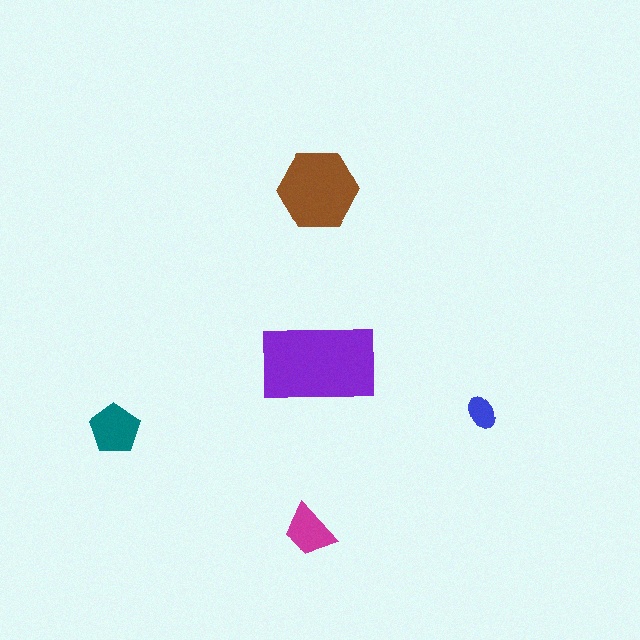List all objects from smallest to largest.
The blue ellipse, the magenta trapezoid, the teal pentagon, the brown hexagon, the purple rectangle.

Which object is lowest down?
The magenta trapezoid is bottommost.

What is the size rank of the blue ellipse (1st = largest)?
5th.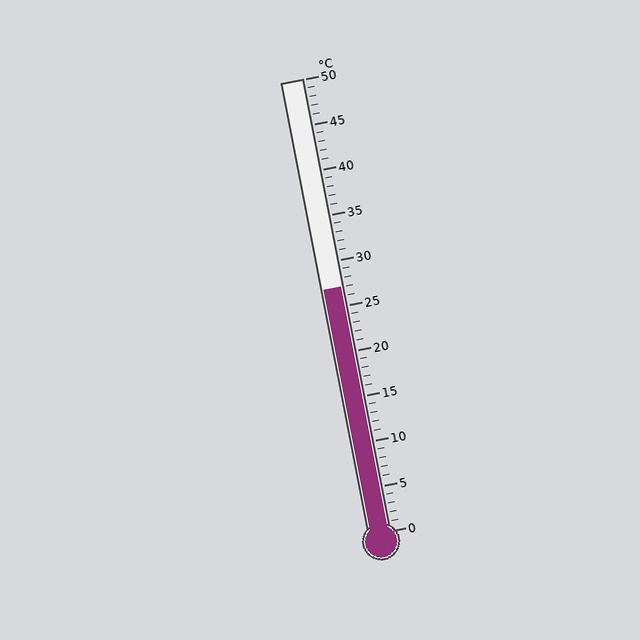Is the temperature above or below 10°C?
The temperature is above 10°C.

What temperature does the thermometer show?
The thermometer shows approximately 27°C.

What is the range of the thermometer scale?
The thermometer scale ranges from 0°C to 50°C.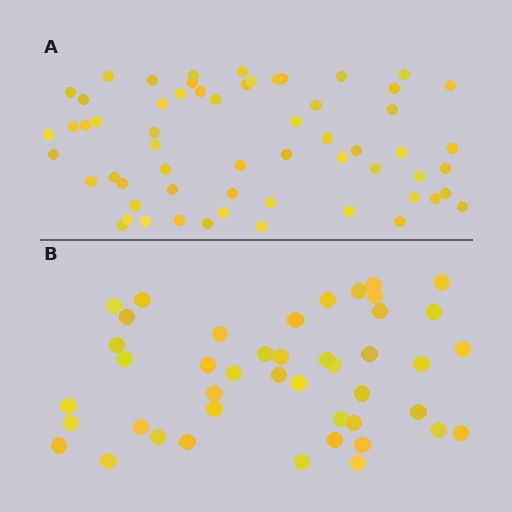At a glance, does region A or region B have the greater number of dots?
Region A (the top region) has more dots.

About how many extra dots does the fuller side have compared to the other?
Region A has approximately 15 more dots than region B.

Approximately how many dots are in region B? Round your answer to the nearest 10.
About 40 dots. (The exact count is 44, which rounds to 40.)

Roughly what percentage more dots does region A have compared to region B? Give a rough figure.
About 35% more.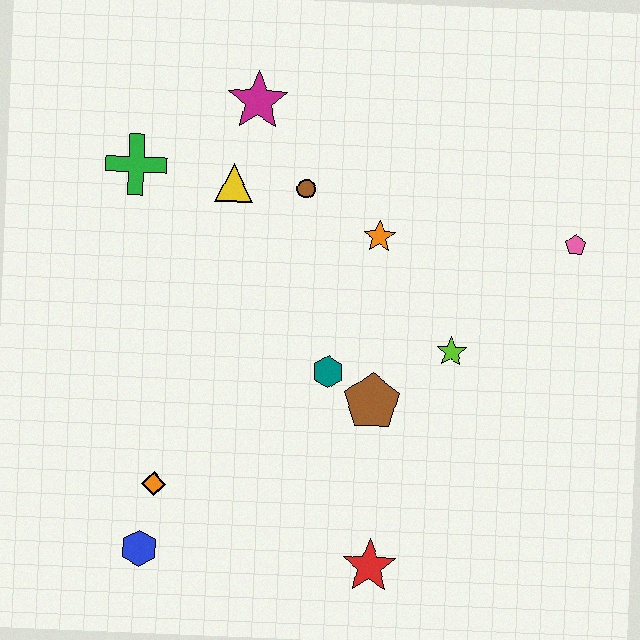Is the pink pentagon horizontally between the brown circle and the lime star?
No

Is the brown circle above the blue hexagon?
Yes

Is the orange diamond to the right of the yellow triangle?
No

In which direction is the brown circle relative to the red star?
The brown circle is above the red star.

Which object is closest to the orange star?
The brown circle is closest to the orange star.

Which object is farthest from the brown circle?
The blue hexagon is farthest from the brown circle.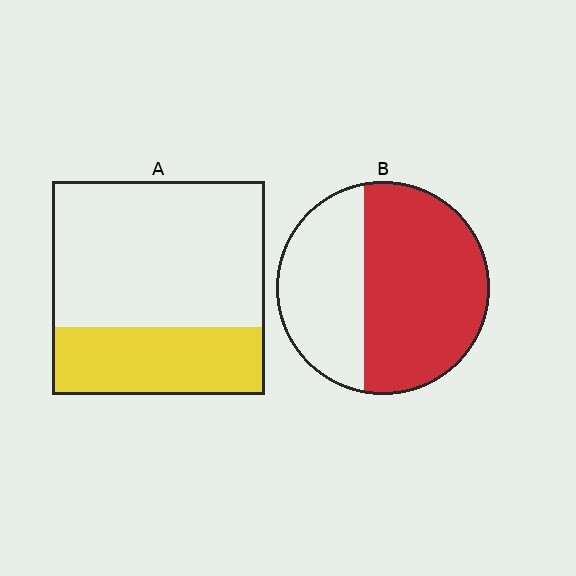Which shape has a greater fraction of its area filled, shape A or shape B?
Shape B.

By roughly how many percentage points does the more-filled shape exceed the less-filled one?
By roughly 30 percentage points (B over A).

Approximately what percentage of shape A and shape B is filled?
A is approximately 30% and B is approximately 60%.